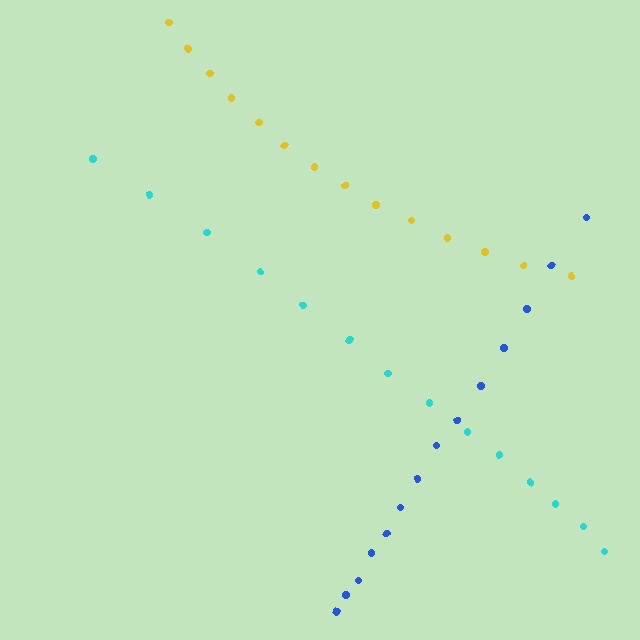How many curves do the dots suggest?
There are 3 distinct paths.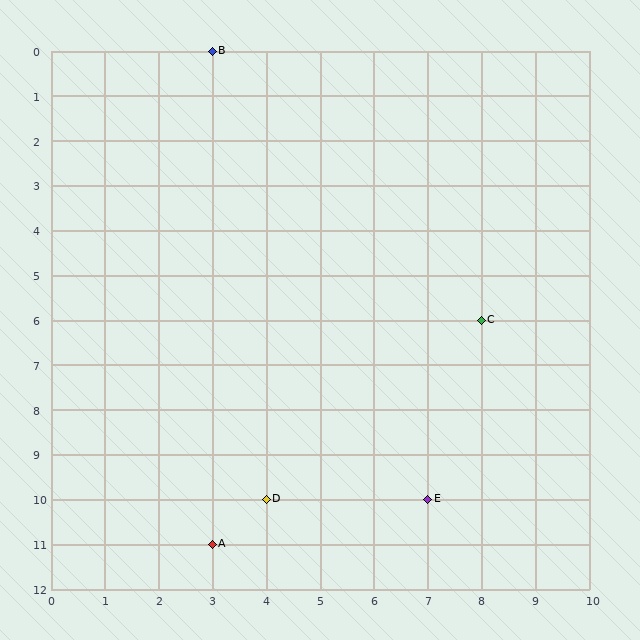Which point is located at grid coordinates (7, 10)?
Point E is at (7, 10).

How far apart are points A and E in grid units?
Points A and E are 4 columns and 1 row apart (about 4.1 grid units diagonally).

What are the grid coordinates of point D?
Point D is at grid coordinates (4, 10).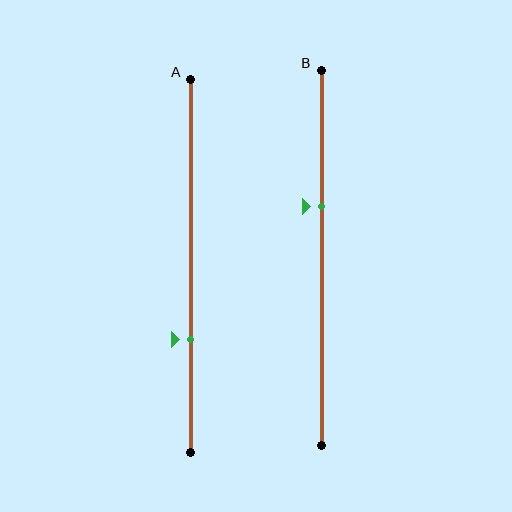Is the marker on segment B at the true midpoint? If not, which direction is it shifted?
No, the marker on segment B is shifted upward by about 14% of the segment length.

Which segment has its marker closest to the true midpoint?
Segment B has its marker closest to the true midpoint.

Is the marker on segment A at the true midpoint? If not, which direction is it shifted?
No, the marker on segment A is shifted downward by about 20% of the segment length.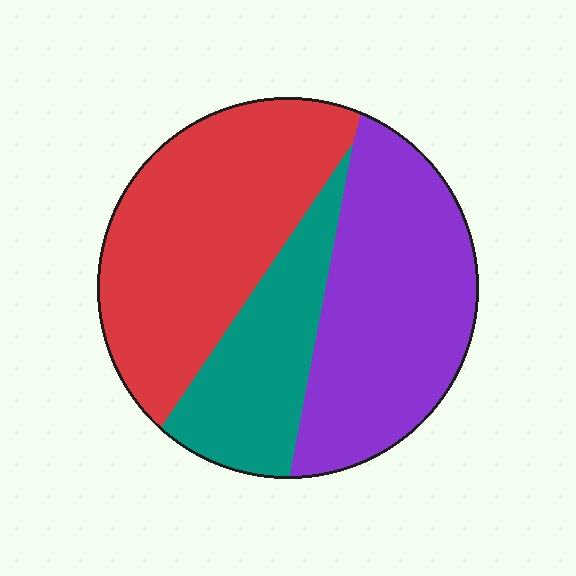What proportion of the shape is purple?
Purple takes up between a quarter and a half of the shape.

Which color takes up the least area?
Teal, at roughly 20%.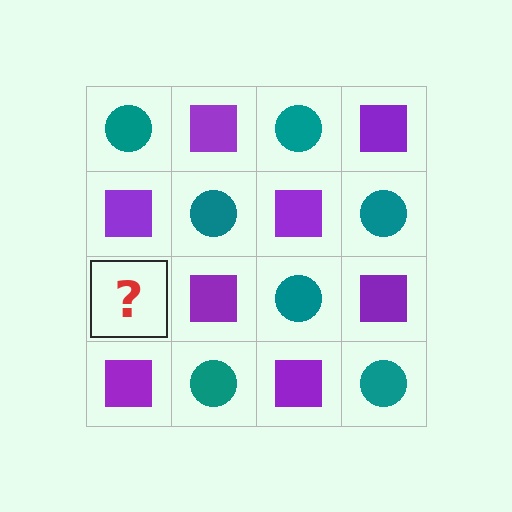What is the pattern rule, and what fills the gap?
The rule is that it alternates teal circle and purple square in a checkerboard pattern. The gap should be filled with a teal circle.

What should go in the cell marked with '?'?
The missing cell should contain a teal circle.